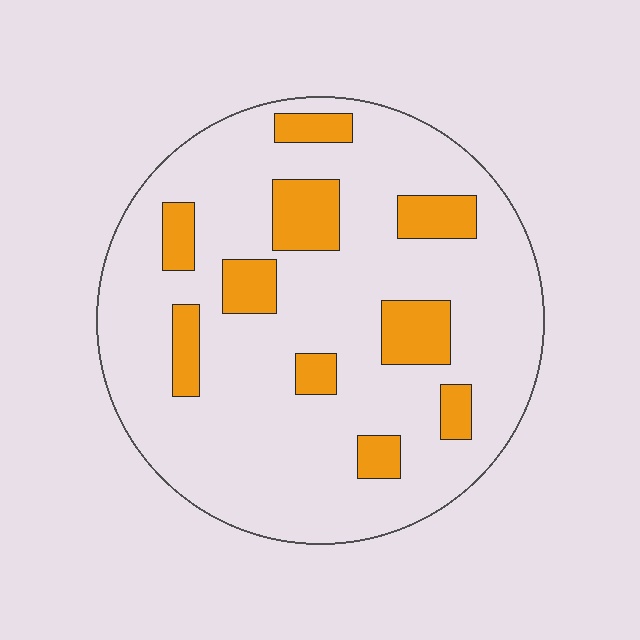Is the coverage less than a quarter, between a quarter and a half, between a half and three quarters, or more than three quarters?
Less than a quarter.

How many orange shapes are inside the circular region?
10.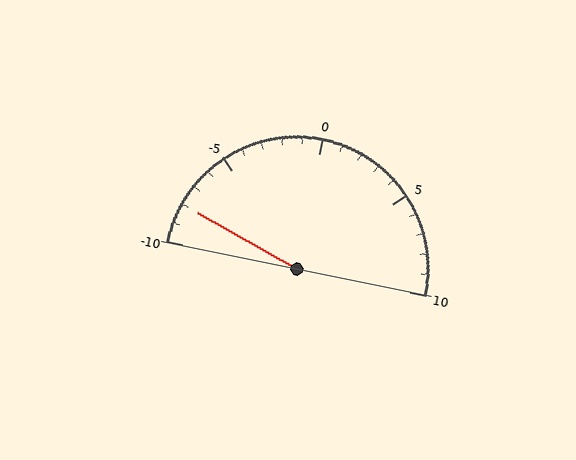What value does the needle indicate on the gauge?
The needle indicates approximately -8.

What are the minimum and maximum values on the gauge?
The gauge ranges from -10 to 10.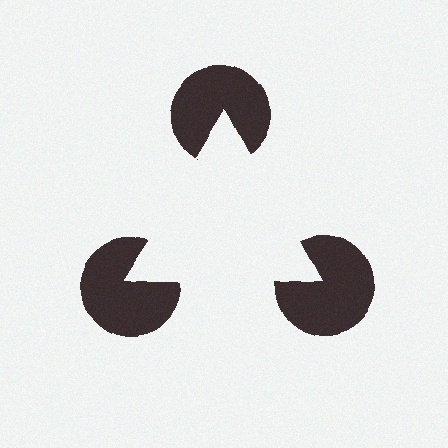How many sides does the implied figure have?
3 sides.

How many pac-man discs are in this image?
There are 3 — one at each vertex of the illusory triangle.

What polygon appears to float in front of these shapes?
An illusory triangle — its edges are inferred from the aligned wedge cuts in the pac-man discs, not physically drawn.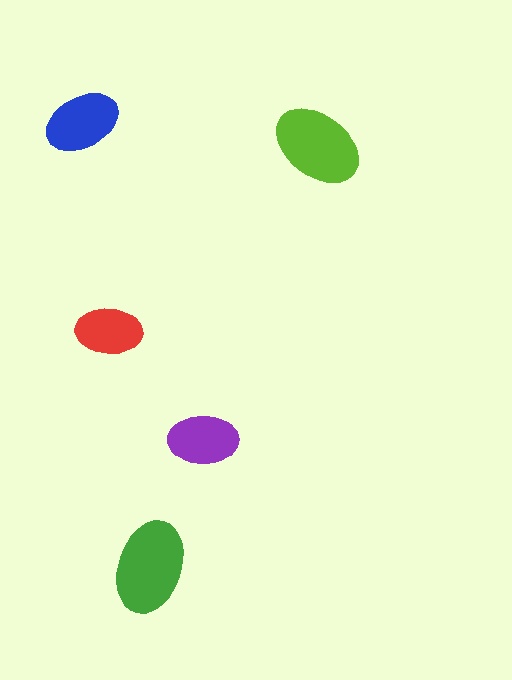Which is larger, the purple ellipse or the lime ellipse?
The lime one.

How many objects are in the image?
There are 5 objects in the image.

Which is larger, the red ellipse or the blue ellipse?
The blue one.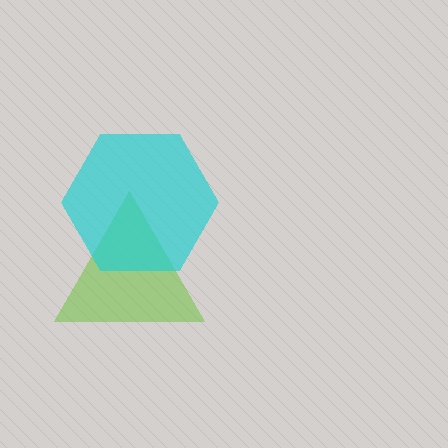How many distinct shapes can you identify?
There are 2 distinct shapes: a lime triangle, a cyan hexagon.